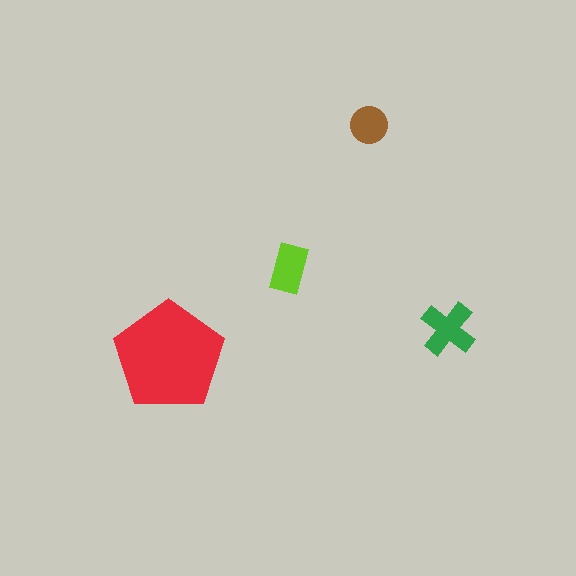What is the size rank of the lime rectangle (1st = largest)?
3rd.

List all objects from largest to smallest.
The red pentagon, the green cross, the lime rectangle, the brown circle.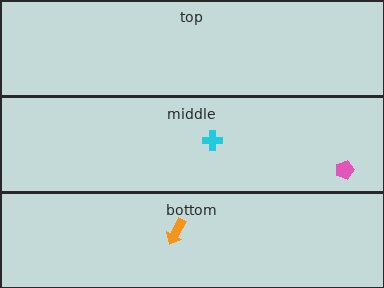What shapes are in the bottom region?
The orange arrow.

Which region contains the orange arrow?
The bottom region.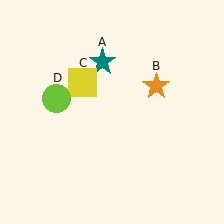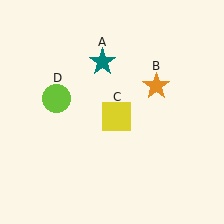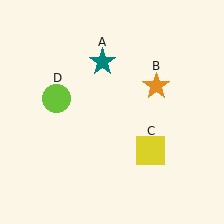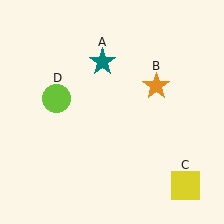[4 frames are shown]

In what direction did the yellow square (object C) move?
The yellow square (object C) moved down and to the right.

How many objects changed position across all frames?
1 object changed position: yellow square (object C).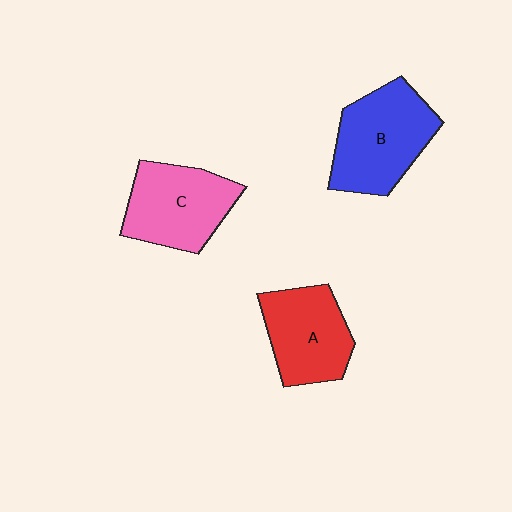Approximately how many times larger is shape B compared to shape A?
Approximately 1.2 times.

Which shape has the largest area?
Shape B (blue).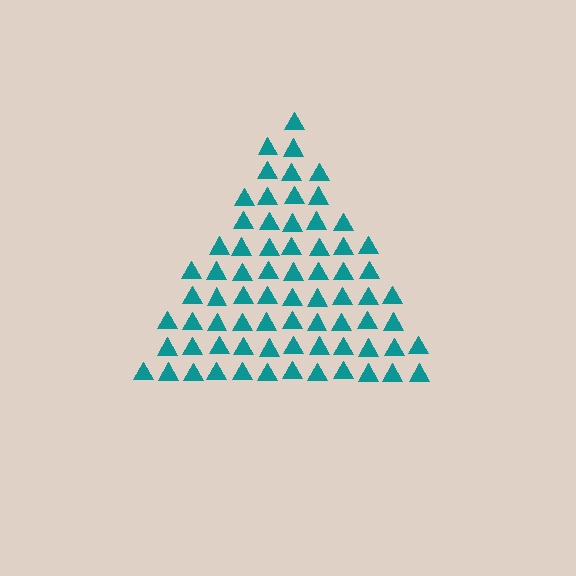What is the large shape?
The large shape is a triangle.